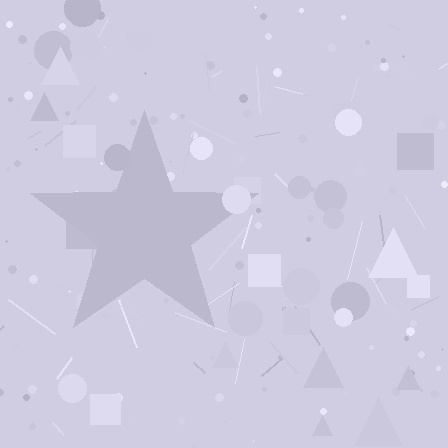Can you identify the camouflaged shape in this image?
The camouflaged shape is a star.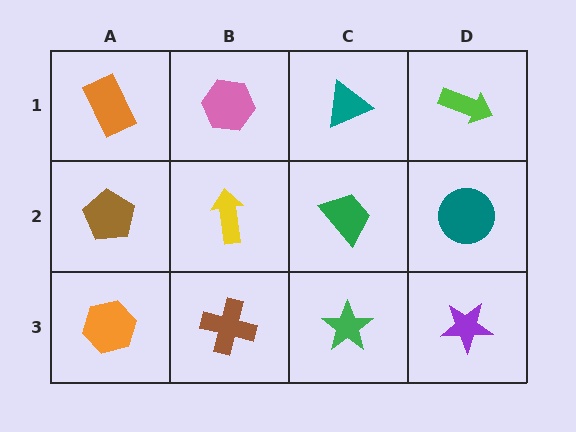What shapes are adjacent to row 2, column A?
An orange rectangle (row 1, column A), an orange hexagon (row 3, column A), a yellow arrow (row 2, column B).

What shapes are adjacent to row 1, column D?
A teal circle (row 2, column D), a teal triangle (row 1, column C).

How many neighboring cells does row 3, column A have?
2.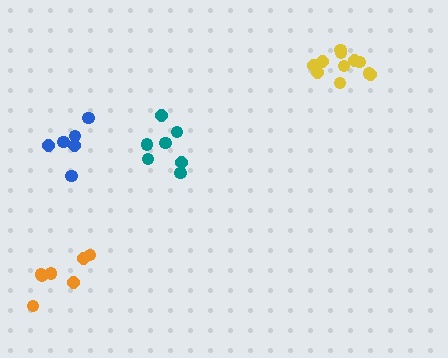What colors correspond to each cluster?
The clusters are colored: yellow, teal, orange, blue.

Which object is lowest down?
The orange cluster is bottommost.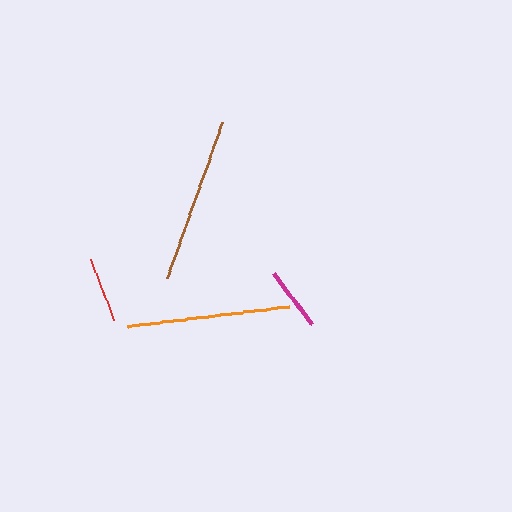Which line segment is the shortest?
The magenta line is the shortest at approximately 64 pixels.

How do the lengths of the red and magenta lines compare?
The red and magenta lines are approximately the same length.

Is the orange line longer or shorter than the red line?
The orange line is longer than the red line.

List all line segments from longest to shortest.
From longest to shortest: brown, orange, red, magenta.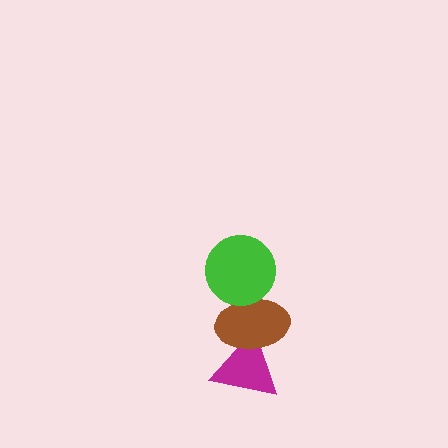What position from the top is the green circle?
The green circle is 1st from the top.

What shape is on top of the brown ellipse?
The green circle is on top of the brown ellipse.